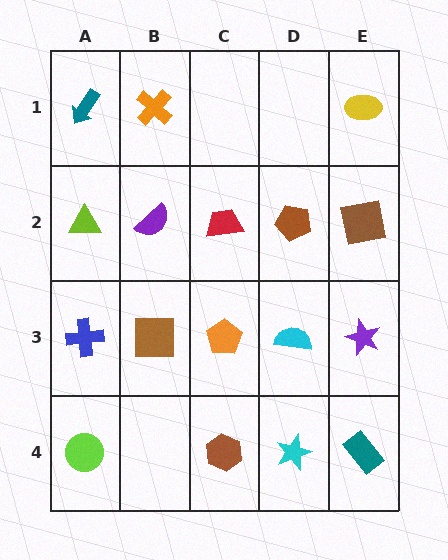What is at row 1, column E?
A yellow ellipse.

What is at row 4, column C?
A brown hexagon.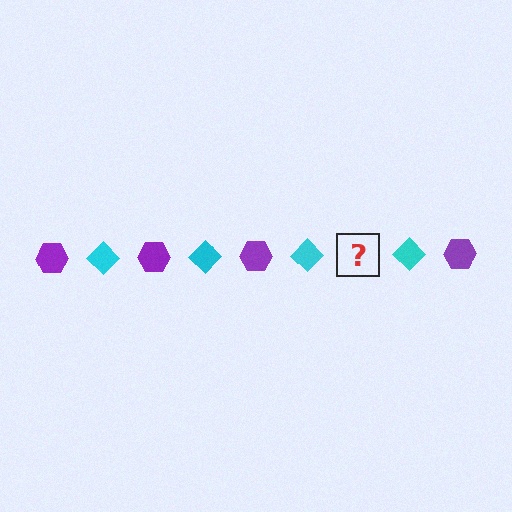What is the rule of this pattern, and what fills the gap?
The rule is that the pattern alternates between purple hexagon and cyan diamond. The gap should be filled with a purple hexagon.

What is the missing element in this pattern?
The missing element is a purple hexagon.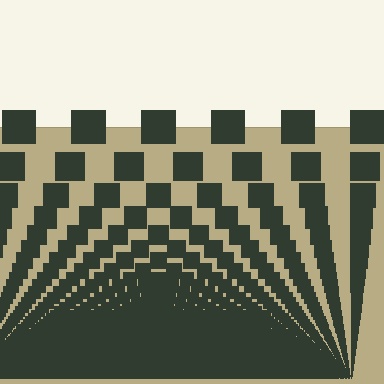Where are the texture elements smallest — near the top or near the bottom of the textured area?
Near the bottom.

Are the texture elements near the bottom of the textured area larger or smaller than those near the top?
Smaller. The gradient is inverted — elements near the bottom are smaller and denser.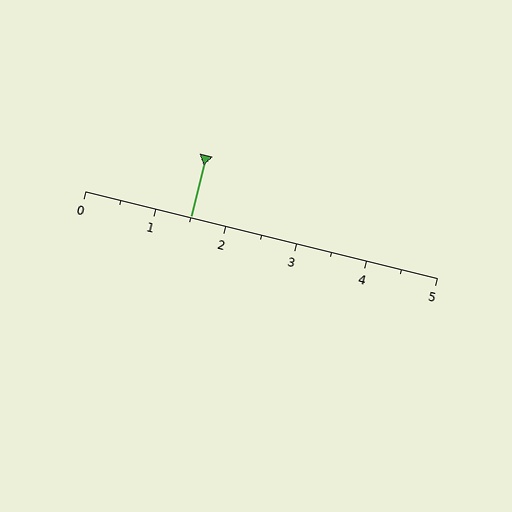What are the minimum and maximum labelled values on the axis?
The axis runs from 0 to 5.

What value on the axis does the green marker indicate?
The marker indicates approximately 1.5.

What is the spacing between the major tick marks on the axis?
The major ticks are spaced 1 apart.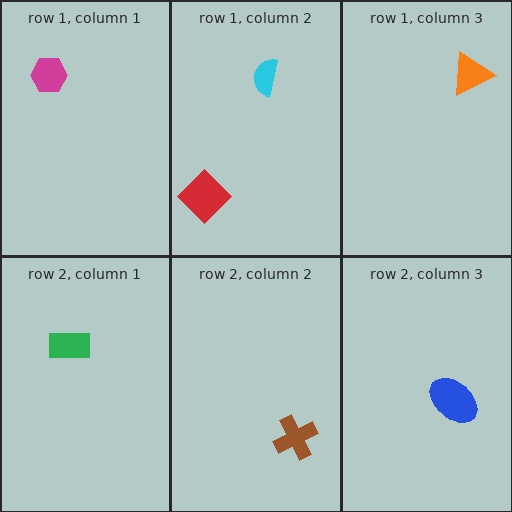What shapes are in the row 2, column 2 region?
The brown cross.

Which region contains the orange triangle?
The row 1, column 3 region.